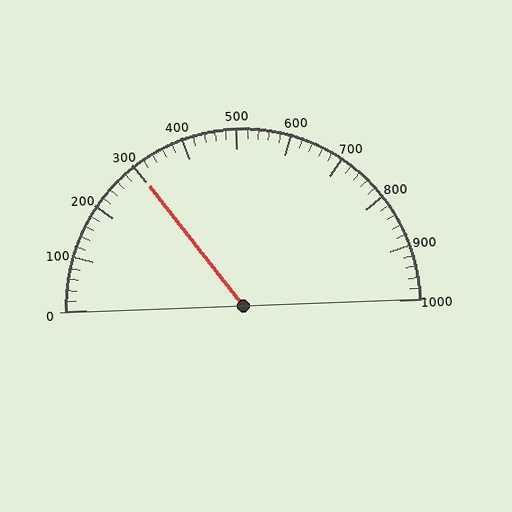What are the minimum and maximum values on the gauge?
The gauge ranges from 0 to 1000.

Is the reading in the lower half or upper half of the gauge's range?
The reading is in the lower half of the range (0 to 1000).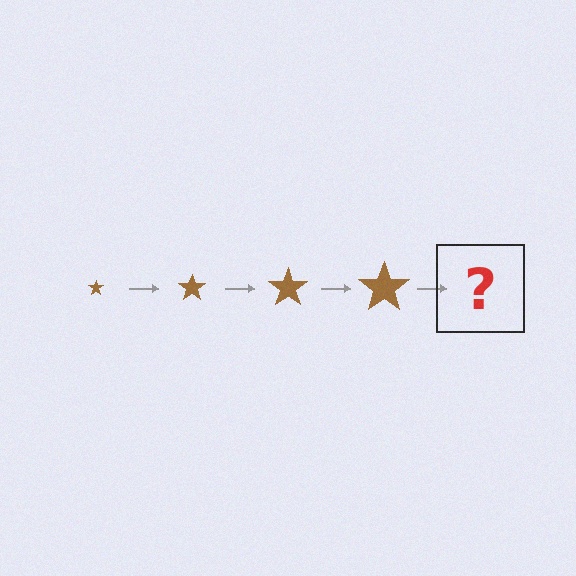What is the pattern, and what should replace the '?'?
The pattern is that the star gets progressively larger each step. The '?' should be a brown star, larger than the previous one.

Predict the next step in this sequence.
The next step is a brown star, larger than the previous one.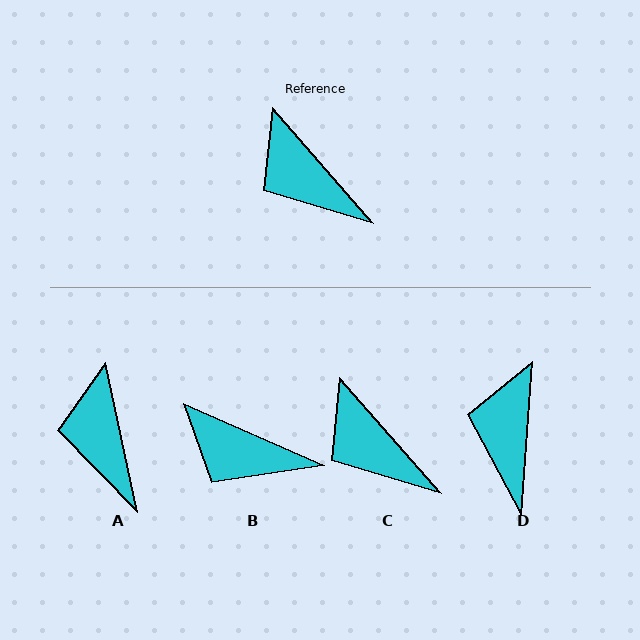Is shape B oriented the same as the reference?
No, it is off by about 25 degrees.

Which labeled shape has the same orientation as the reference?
C.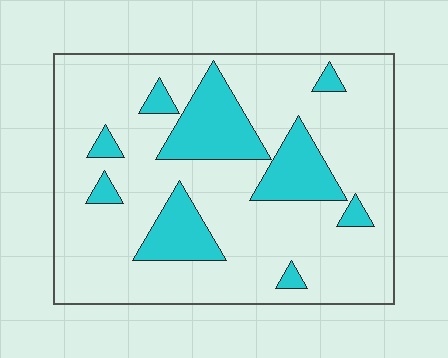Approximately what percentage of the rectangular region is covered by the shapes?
Approximately 20%.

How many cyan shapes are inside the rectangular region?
9.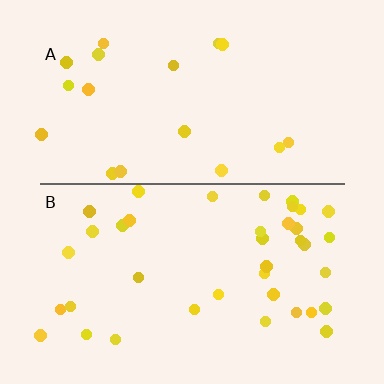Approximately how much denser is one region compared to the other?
Approximately 2.1× — region B over region A.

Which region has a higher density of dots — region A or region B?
B (the bottom).